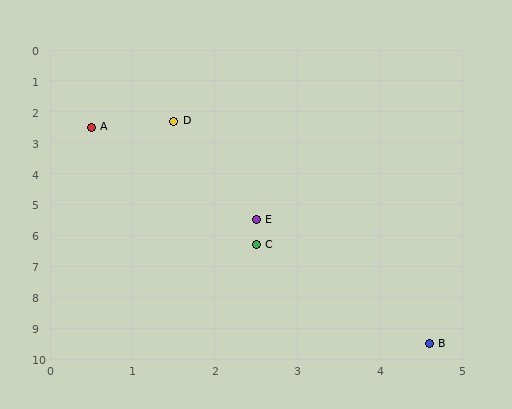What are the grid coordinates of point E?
Point E is at approximately (2.5, 5.5).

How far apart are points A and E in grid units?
Points A and E are about 3.6 grid units apart.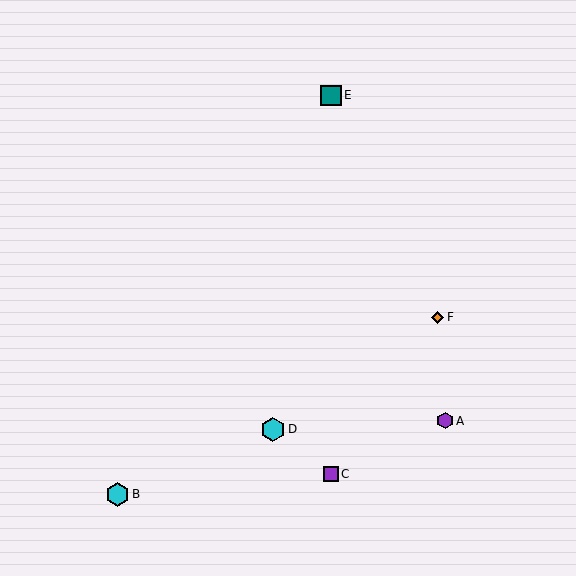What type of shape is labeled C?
Shape C is a purple square.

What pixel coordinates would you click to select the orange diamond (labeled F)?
Click at (438, 317) to select the orange diamond F.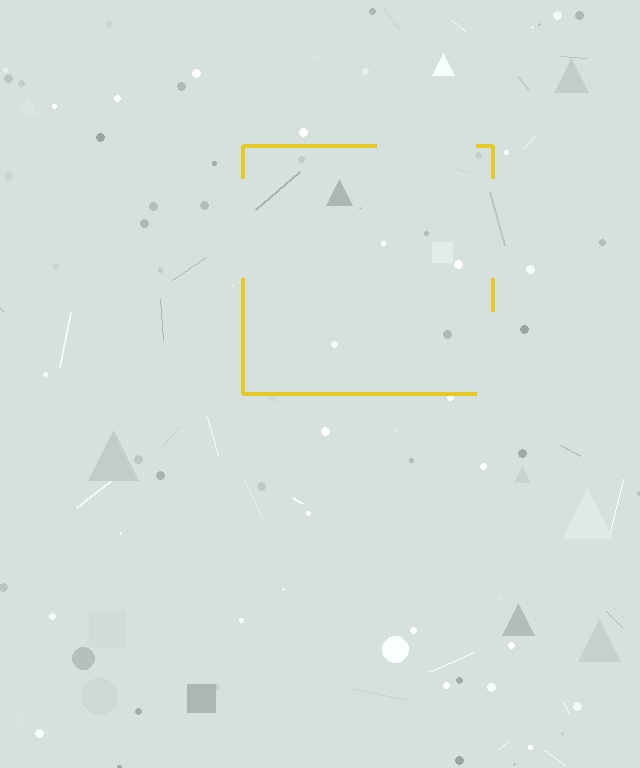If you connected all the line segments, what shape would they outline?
They would outline a square.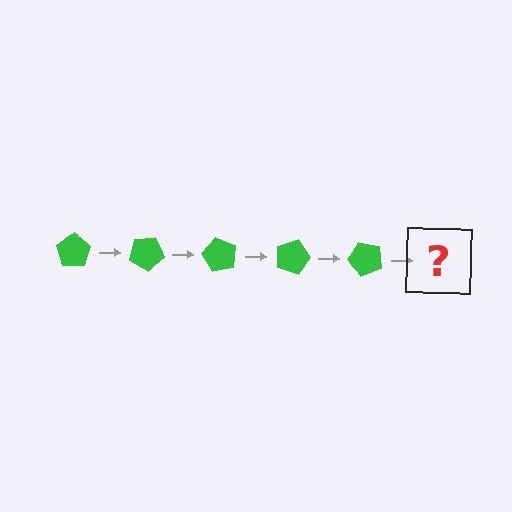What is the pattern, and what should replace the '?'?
The pattern is that the pentagon rotates 30 degrees each step. The '?' should be a green pentagon rotated 150 degrees.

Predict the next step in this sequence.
The next step is a green pentagon rotated 150 degrees.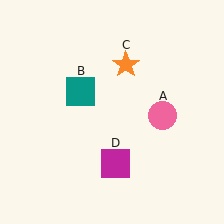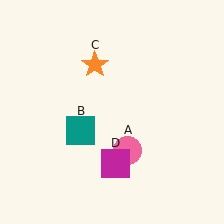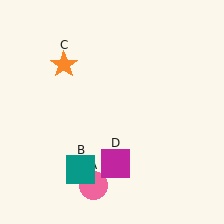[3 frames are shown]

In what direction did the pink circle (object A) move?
The pink circle (object A) moved down and to the left.